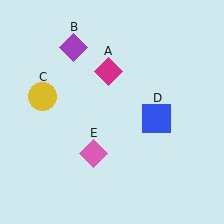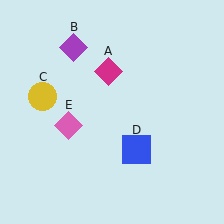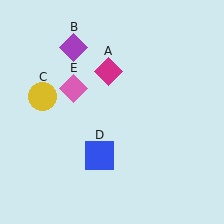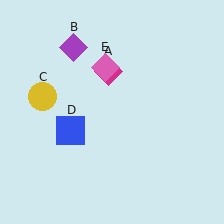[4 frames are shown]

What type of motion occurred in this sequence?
The blue square (object D), pink diamond (object E) rotated clockwise around the center of the scene.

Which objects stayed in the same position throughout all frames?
Magenta diamond (object A) and purple diamond (object B) and yellow circle (object C) remained stationary.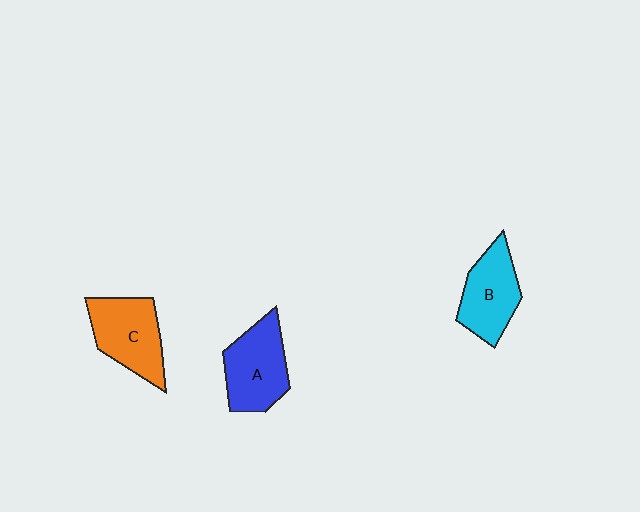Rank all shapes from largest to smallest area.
From largest to smallest: A (blue), C (orange), B (cyan).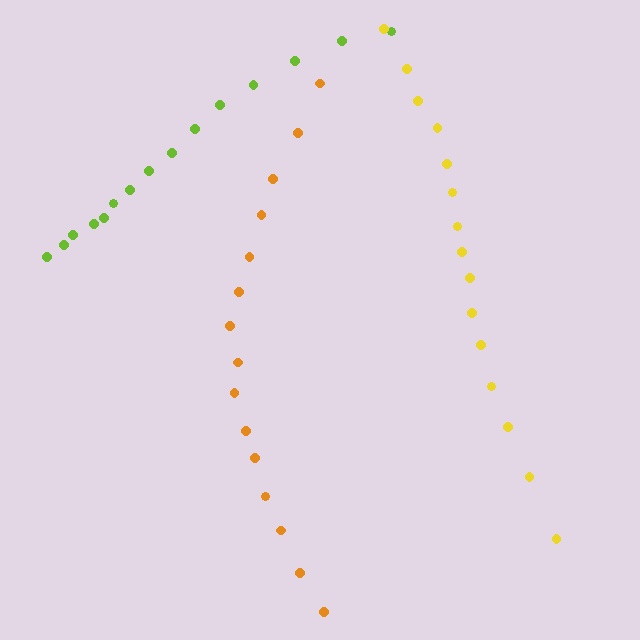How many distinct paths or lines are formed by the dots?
There are 3 distinct paths.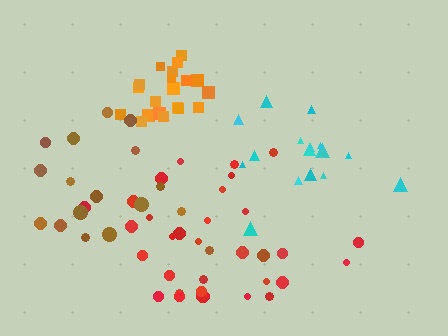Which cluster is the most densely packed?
Orange.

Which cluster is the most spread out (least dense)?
Brown.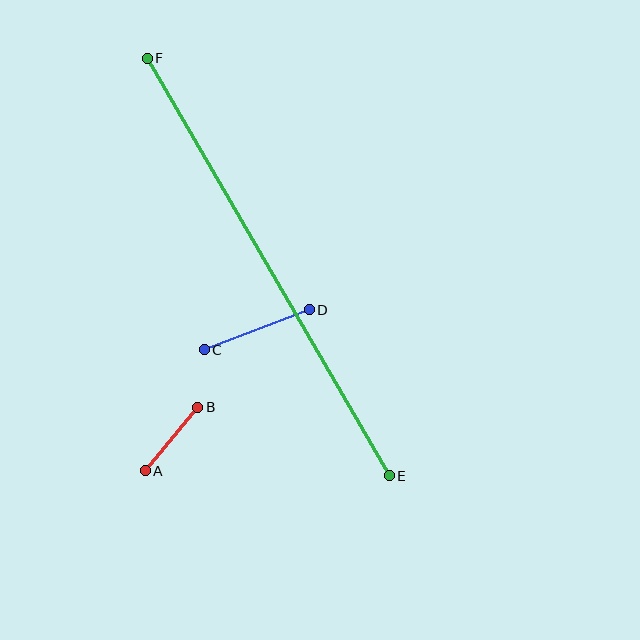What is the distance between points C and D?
The distance is approximately 112 pixels.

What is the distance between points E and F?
The distance is approximately 483 pixels.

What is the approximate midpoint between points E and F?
The midpoint is at approximately (268, 267) pixels.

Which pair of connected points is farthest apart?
Points E and F are farthest apart.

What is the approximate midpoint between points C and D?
The midpoint is at approximately (257, 330) pixels.